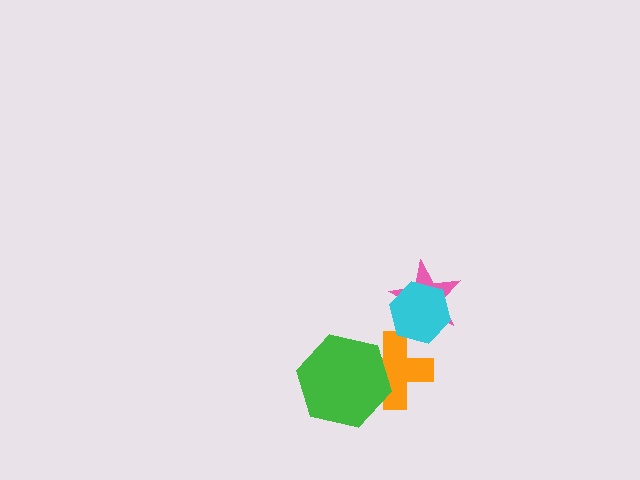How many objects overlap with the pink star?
1 object overlaps with the pink star.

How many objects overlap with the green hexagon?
1 object overlaps with the green hexagon.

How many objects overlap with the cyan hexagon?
2 objects overlap with the cyan hexagon.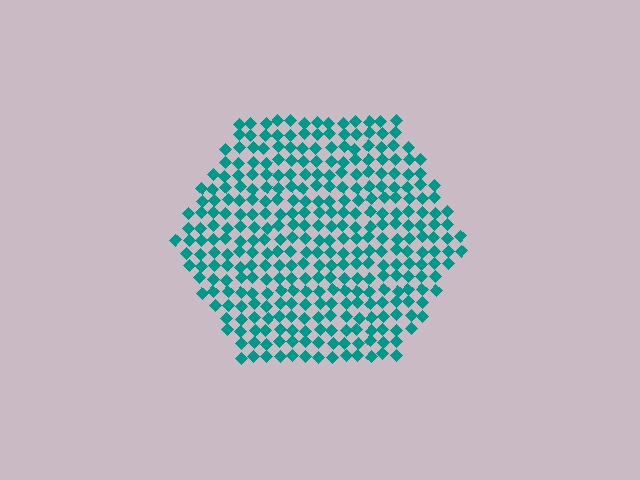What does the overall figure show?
The overall figure shows a hexagon.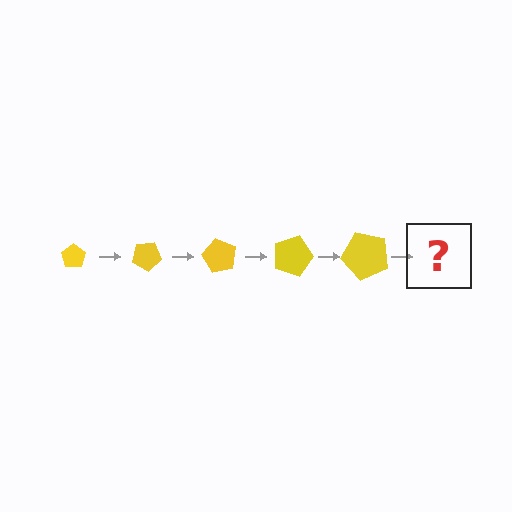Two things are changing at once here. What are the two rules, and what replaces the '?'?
The two rules are that the pentagon grows larger each step and it rotates 30 degrees each step. The '?' should be a pentagon, larger than the previous one and rotated 150 degrees from the start.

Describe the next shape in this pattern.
It should be a pentagon, larger than the previous one and rotated 150 degrees from the start.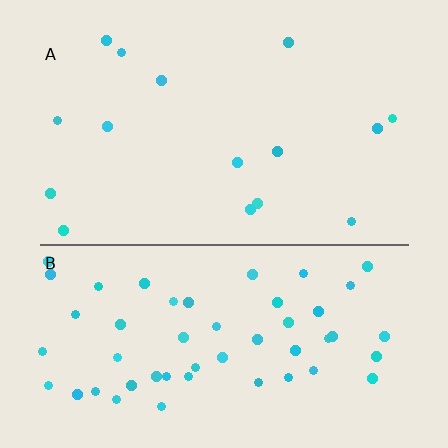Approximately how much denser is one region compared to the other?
Approximately 3.3× — region B over region A.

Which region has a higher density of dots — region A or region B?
B (the bottom).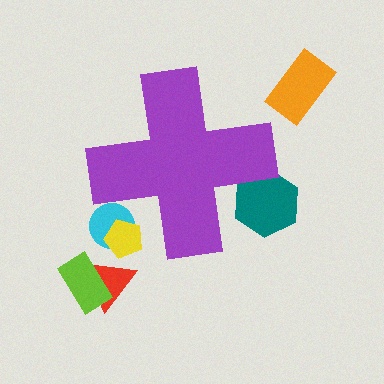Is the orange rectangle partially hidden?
No, the orange rectangle is fully visible.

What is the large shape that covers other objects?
A purple cross.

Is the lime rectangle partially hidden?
No, the lime rectangle is fully visible.